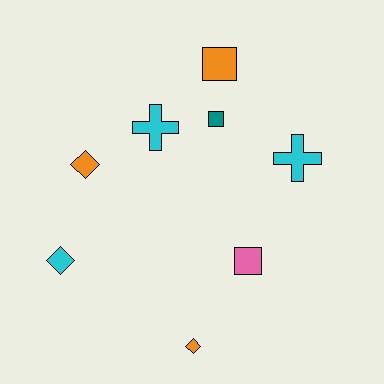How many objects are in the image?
There are 8 objects.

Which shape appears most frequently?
Square, with 3 objects.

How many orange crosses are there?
There are no orange crosses.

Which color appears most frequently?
Cyan, with 3 objects.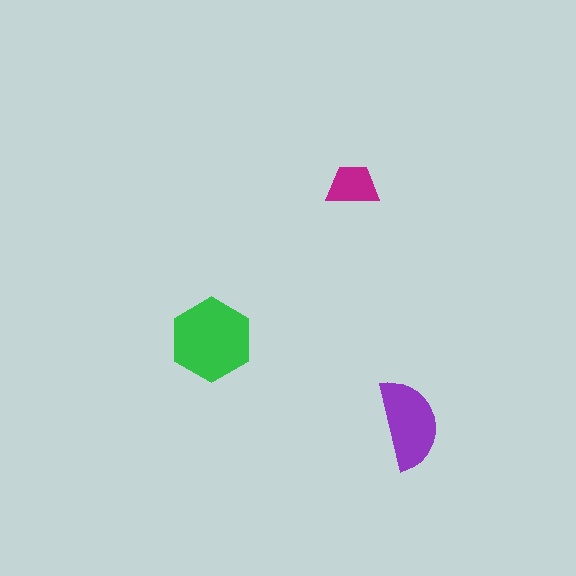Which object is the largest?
The green hexagon.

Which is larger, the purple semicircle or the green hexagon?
The green hexagon.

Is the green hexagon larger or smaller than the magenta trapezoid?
Larger.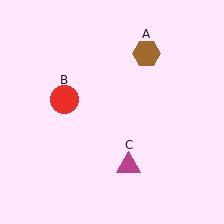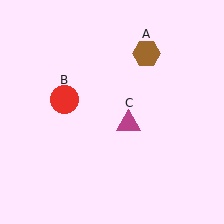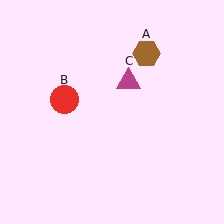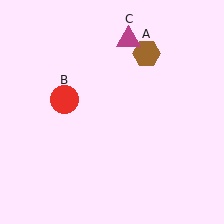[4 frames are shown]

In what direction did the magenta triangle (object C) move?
The magenta triangle (object C) moved up.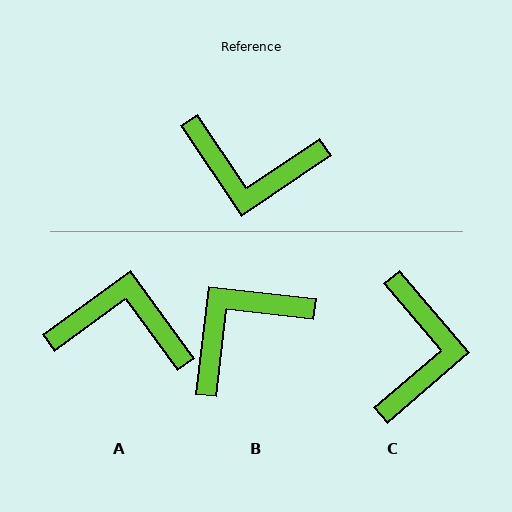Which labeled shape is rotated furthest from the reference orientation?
A, about 178 degrees away.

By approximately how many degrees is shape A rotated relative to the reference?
Approximately 178 degrees clockwise.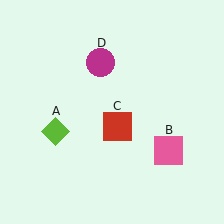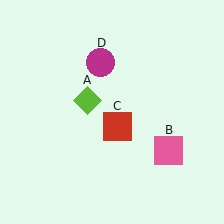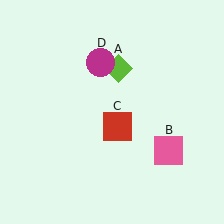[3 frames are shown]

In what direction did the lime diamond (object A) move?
The lime diamond (object A) moved up and to the right.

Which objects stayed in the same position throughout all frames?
Pink square (object B) and red square (object C) and magenta circle (object D) remained stationary.